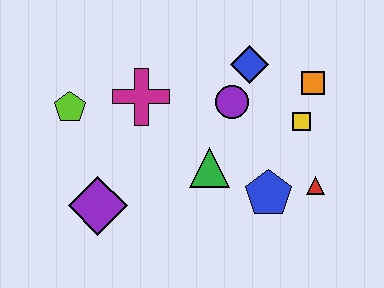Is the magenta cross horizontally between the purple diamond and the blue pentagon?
Yes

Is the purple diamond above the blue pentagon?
No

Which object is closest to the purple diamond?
The lime pentagon is closest to the purple diamond.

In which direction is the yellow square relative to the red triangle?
The yellow square is above the red triangle.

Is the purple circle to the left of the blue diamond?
Yes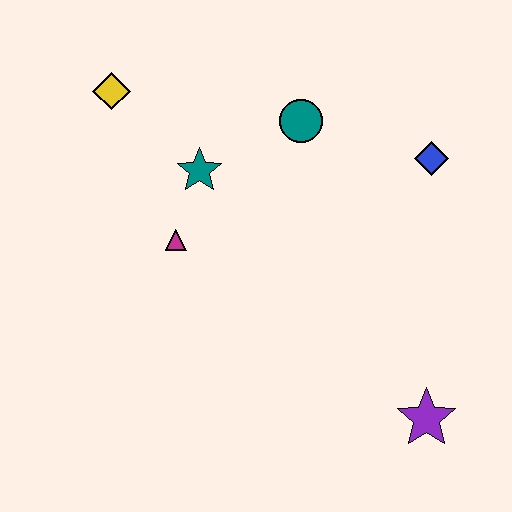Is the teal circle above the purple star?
Yes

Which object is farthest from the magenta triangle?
The purple star is farthest from the magenta triangle.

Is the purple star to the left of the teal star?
No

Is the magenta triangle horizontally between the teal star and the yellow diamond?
Yes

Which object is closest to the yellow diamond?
The teal star is closest to the yellow diamond.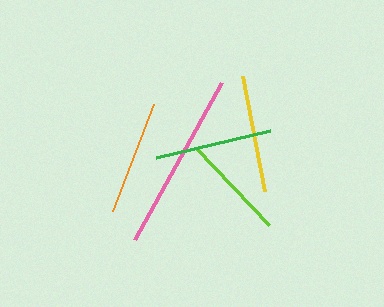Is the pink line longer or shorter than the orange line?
The pink line is longer than the orange line.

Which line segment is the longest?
The pink line is the longest at approximately 179 pixels.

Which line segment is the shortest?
The lime line is the shortest at approximately 107 pixels.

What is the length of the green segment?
The green segment is approximately 118 pixels long.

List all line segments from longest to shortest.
From longest to shortest: pink, green, yellow, orange, lime.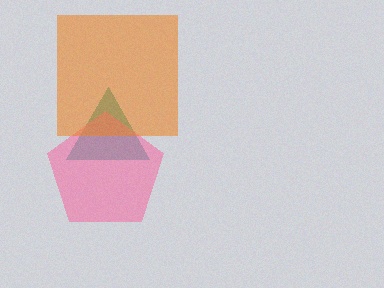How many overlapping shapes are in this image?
There are 3 overlapping shapes in the image.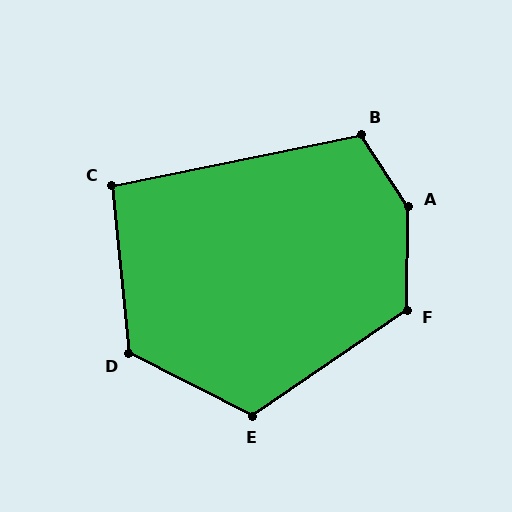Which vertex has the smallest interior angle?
C, at approximately 96 degrees.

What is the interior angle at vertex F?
Approximately 125 degrees (obtuse).